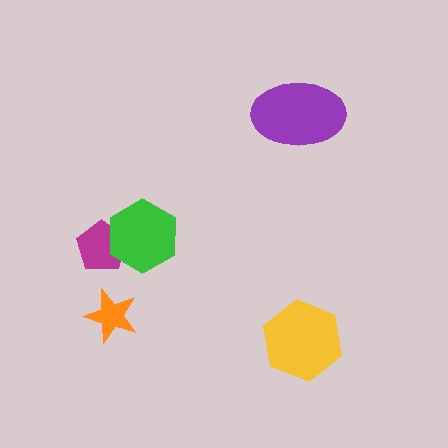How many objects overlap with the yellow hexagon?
0 objects overlap with the yellow hexagon.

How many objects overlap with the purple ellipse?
0 objects overlap with the purple ellipse.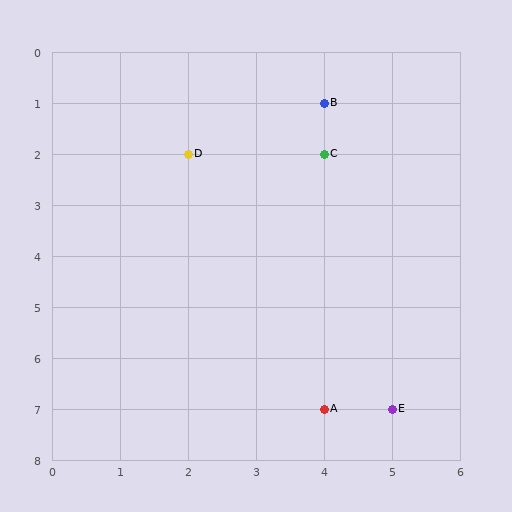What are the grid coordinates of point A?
Point A is at grid coordinates (4, 7).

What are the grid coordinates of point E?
Point E is at grid coordinates (5, 7).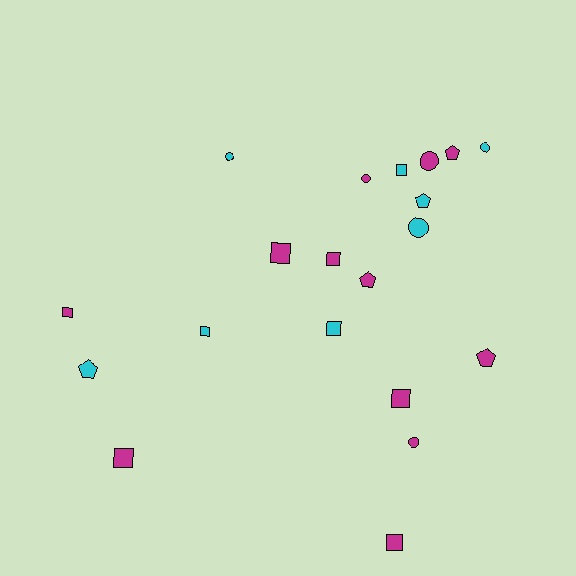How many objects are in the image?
There are 20 objects.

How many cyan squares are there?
There are 3 cyan squares.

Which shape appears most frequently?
Square, with 9 objects.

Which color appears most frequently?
Magenta, with 12 objects.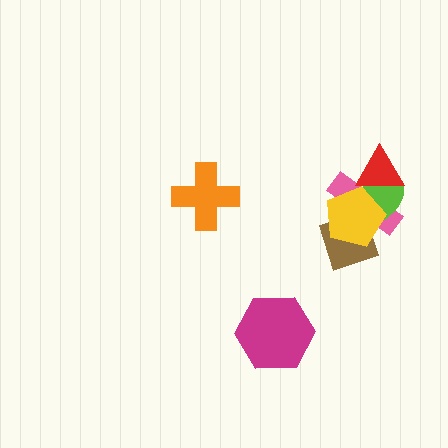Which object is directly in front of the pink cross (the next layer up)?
The lime ellipse is directly in front of the pink cross.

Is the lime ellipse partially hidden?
Yes, it is partially covered by another shape.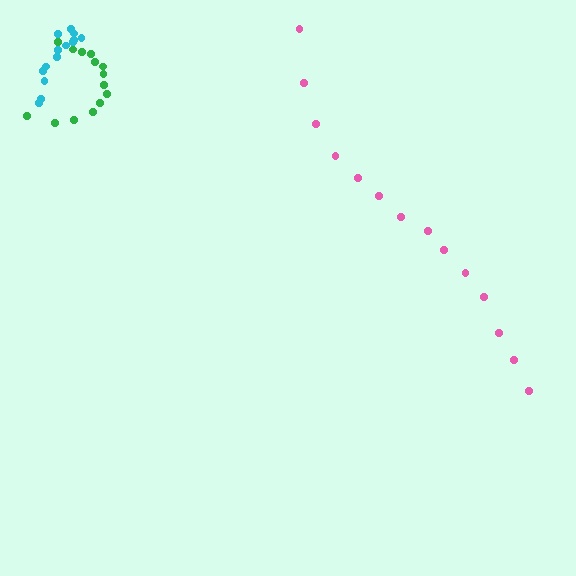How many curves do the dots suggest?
There are 3 distinct paths.